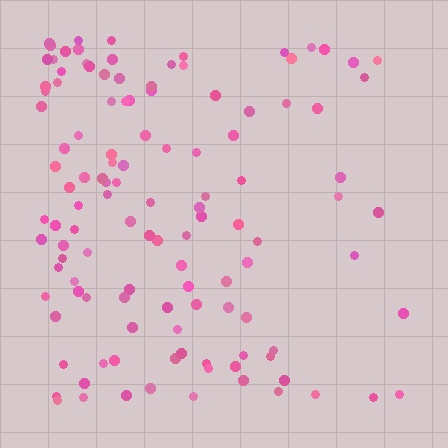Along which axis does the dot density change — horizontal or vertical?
Horizontal.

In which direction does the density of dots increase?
From right to left, with the left side densest.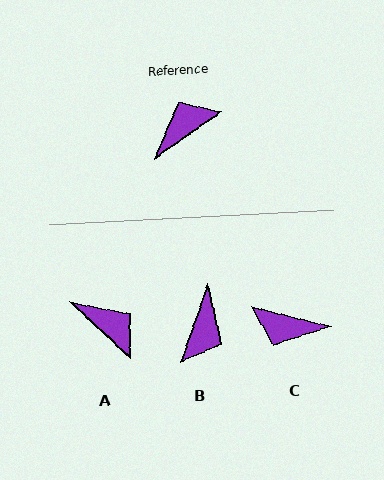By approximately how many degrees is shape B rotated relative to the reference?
Approximately 144 degrees clockwise.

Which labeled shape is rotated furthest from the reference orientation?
B, about 144 degrees away.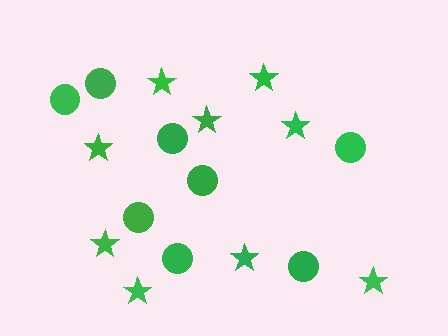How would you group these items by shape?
There are 2 groups: one group of circles (8) and one group of stars (9).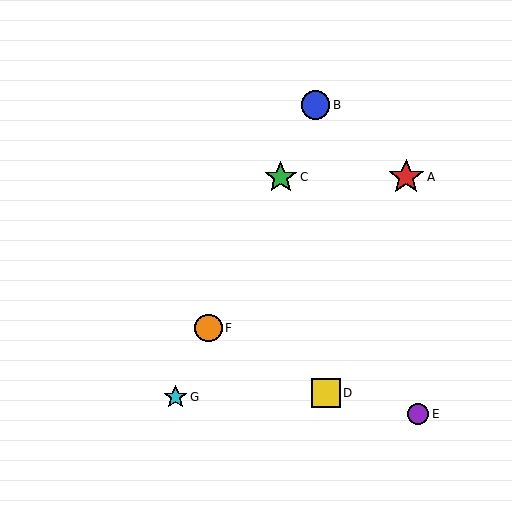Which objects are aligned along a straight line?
Objects B, C, F, G are aligned along a straight line.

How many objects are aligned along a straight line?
4 objects (B, C, F, G) are aligned along a straight line.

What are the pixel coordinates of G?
Object G is at (175, 397).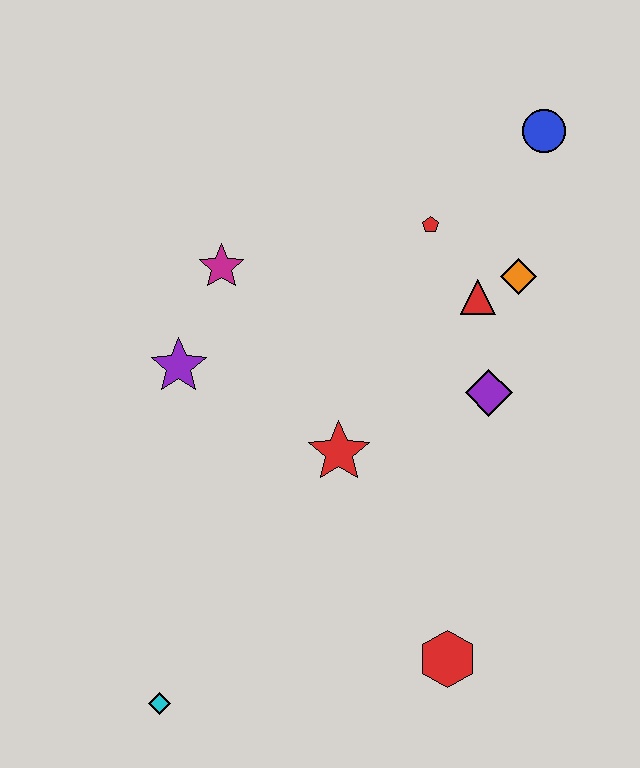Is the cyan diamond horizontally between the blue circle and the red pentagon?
No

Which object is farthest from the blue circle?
The cyan diamond is farthest from the blue circle.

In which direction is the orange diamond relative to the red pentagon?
The orange diamond is to the right of the red pentagon.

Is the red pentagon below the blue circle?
Yes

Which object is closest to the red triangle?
The orange diamond is closest to the red triangle.